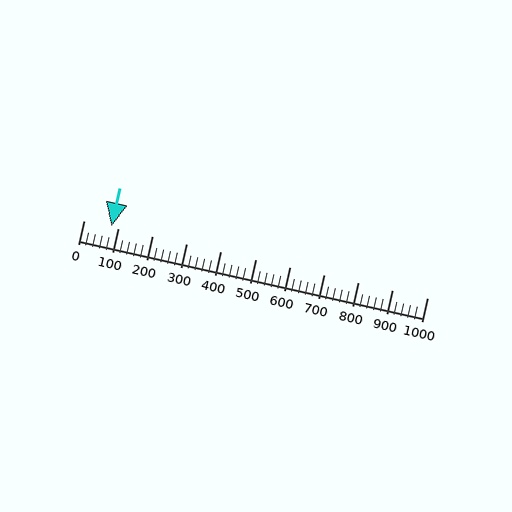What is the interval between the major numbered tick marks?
The major tick marks are spaced 100 units apart.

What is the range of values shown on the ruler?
The ruler shows values from 0 to 1000.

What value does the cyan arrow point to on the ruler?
The cyan arrow points to approximately 80.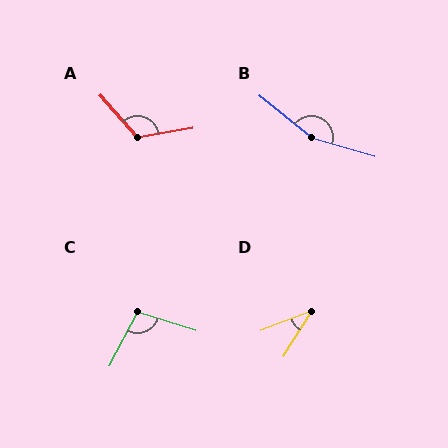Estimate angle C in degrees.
Approximately 100 degrees.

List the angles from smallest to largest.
D (37°), C (100°), A (122°), B (157°).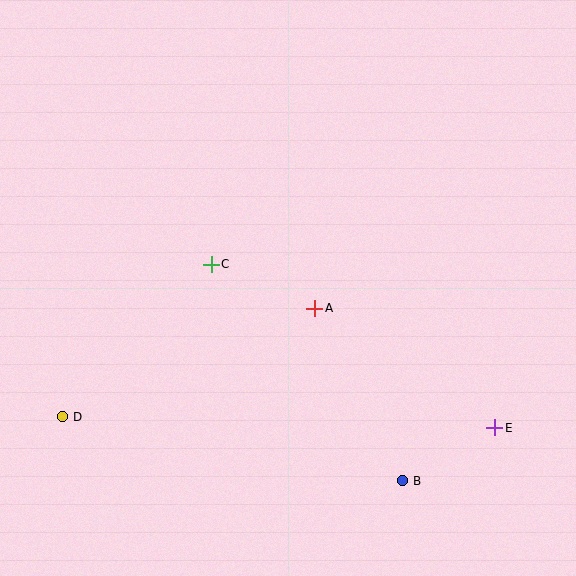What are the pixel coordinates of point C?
Point C is at (211, 264).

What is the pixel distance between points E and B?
The distance between E and B is 106 pixels.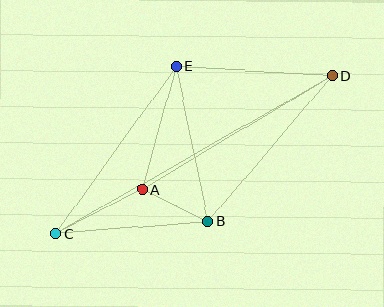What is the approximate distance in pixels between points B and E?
The distance between B and E is approximately 159 pixels.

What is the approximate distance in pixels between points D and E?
The distance between D and E is approximately 156 pixels.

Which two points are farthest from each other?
Points C and D are farthest from each other.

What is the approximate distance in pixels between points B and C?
The distance between B and C is approximately 152 pixels.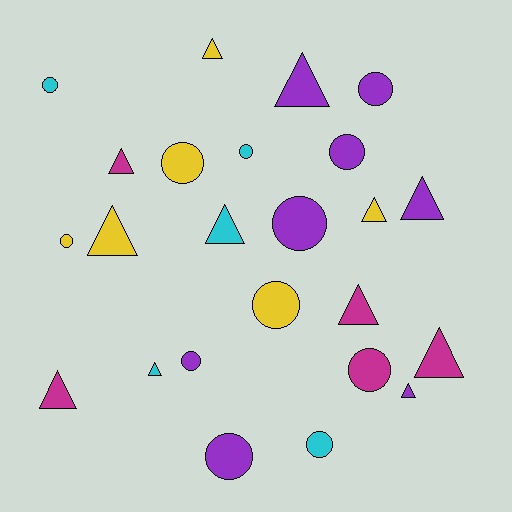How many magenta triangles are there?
There are 4 magenta triangles.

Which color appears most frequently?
Purple, with 8 objects.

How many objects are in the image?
There are 24 objects.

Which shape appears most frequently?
Circle, with 12 objects.